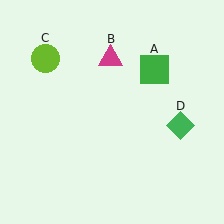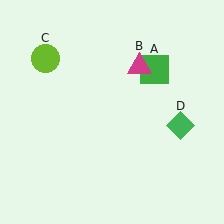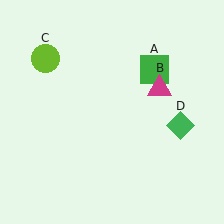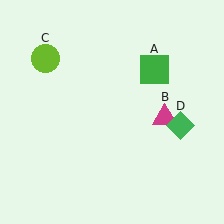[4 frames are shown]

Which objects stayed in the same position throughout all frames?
Green square (object A) and lime circle (object C) and green diamond (object D) remained stationary.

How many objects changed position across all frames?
1 object changed position: magenta triangle (object B).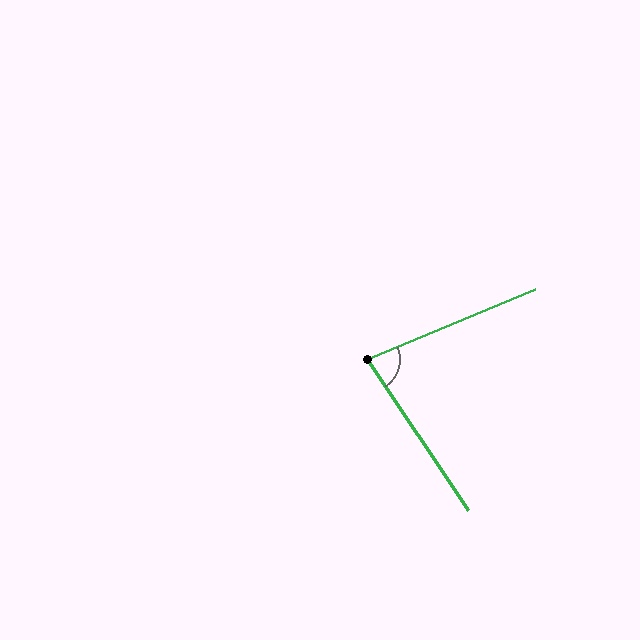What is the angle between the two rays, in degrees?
Approximately 79 degrees.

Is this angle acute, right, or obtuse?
It is acute.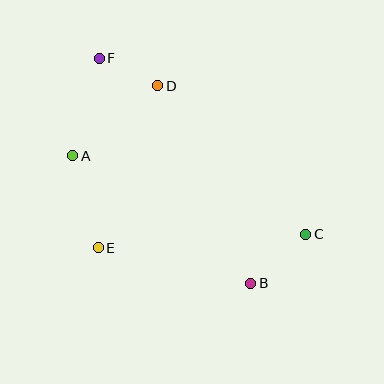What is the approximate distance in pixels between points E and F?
The distance between E and F is approximately 190 pixels.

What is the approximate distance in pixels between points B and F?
The distance between B and F is approximately 271 pixels.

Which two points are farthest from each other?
Points C and F are farthest from each other.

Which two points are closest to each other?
Points D and F are closest to each other.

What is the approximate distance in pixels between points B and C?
The distance between B and C is approximately 74 pixels.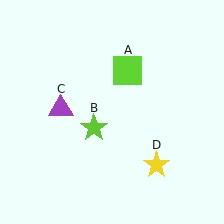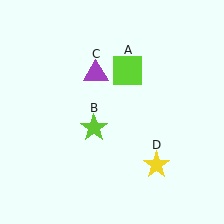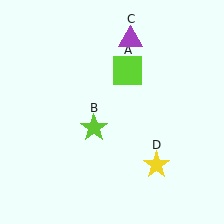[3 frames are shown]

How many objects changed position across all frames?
1 object changed position: purple triangle (object C).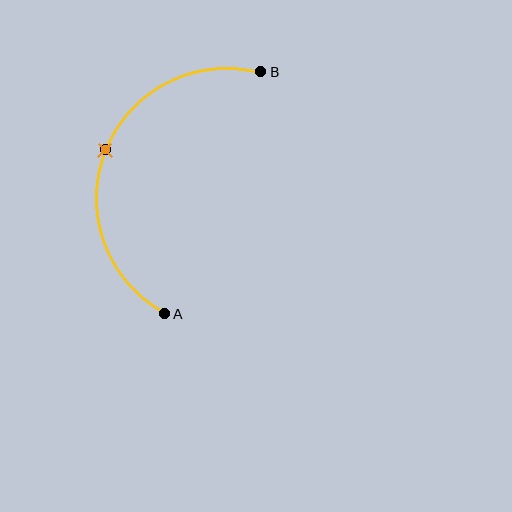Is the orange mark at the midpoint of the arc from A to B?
Yes. The orange mark lies on the arc at equal arc-length from both A and B — it is the arc midpoint.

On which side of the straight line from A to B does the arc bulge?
The arc bulges to the left of the straight line connecting A and B.